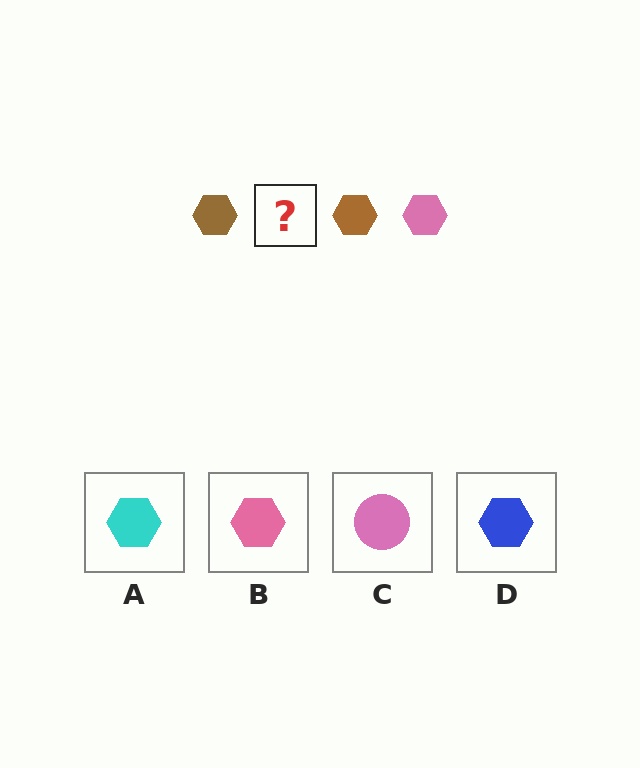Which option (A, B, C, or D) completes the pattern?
B.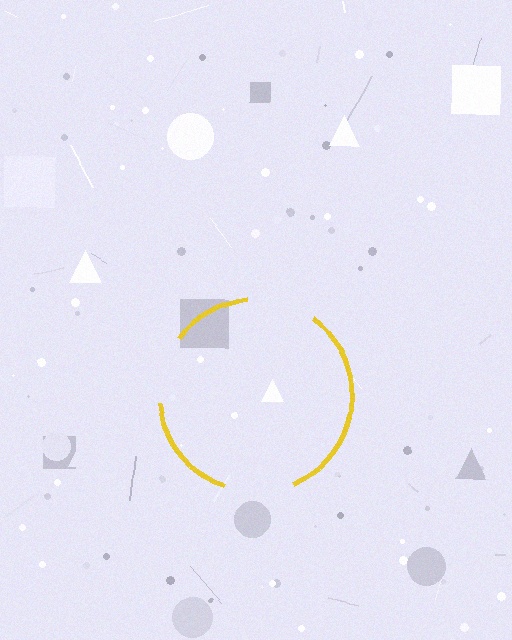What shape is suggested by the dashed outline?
The dashed outline suggests a circle.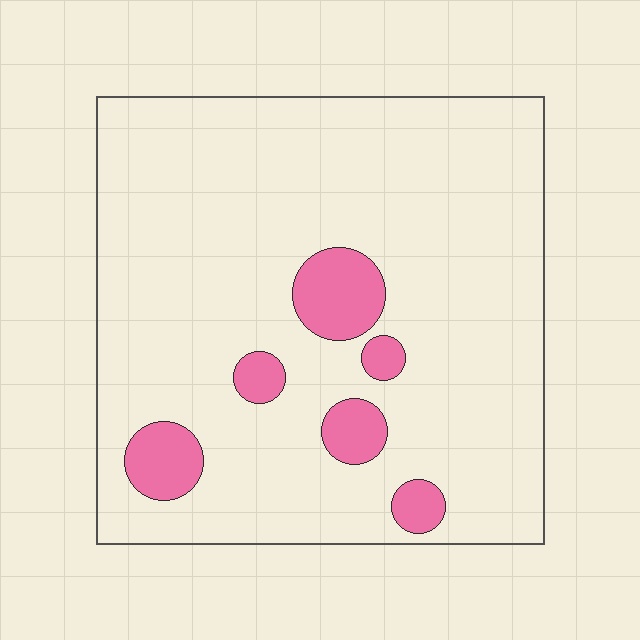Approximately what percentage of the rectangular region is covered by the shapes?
Approximately 10%.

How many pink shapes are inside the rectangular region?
6.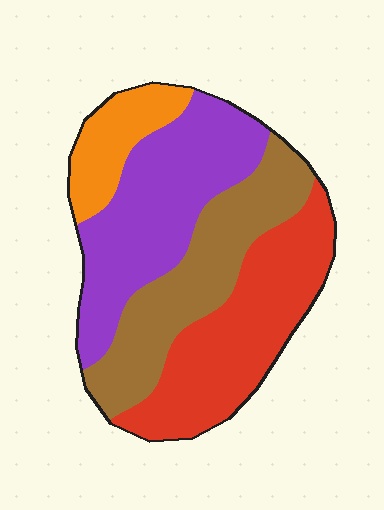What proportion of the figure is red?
Red covers around 30% of the figure.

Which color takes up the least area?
Orange, at roughly 10%.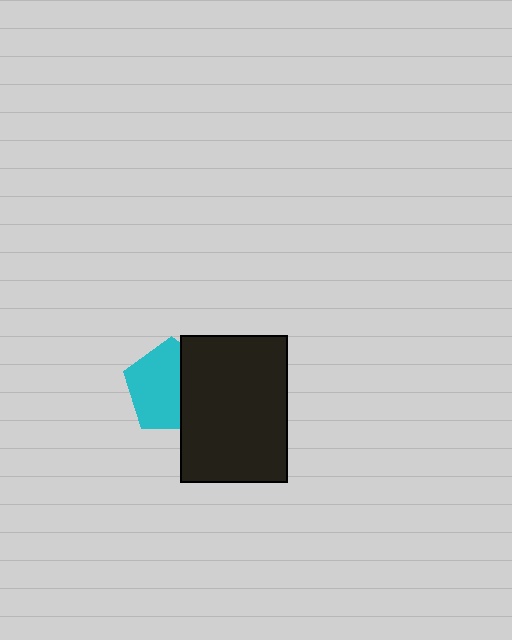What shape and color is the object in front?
The object in front is a black rectangle.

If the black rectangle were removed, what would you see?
You would see the complete cyan pentagon.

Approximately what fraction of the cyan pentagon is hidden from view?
Roughly 38% of the cyan pentagon is hidden behind the black rectangle.